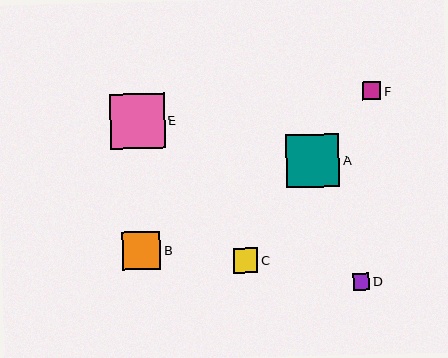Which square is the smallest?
Square D is the smallest with a size of approximately 17 pixels.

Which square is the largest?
Square E is the largest with a size of approximately 55 pixels.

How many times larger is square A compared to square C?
Square A is approximately 2.2 times the size of square C.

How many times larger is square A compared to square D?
Square A is approximately 3.2 times the size of square D.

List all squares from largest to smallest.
From largest to smallest: E, A, B, C, F, D.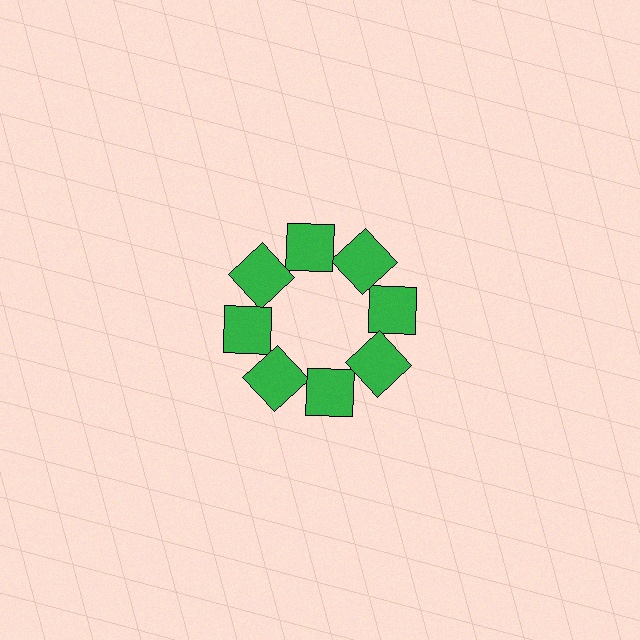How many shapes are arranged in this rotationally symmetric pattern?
There are 8 shapes, arranged in 8 groups of 1.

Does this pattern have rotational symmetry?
Yes, this pattern has 8-fold rotational symmetry. It looks the same after rotating 45 degrees around the center.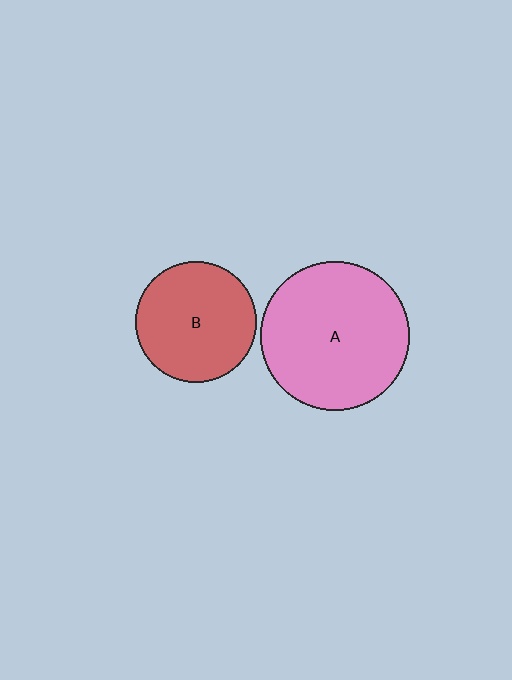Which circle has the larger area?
Circle A (pink).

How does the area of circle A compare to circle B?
Approximately 1.5 times.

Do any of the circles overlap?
No, none of the circles overlap.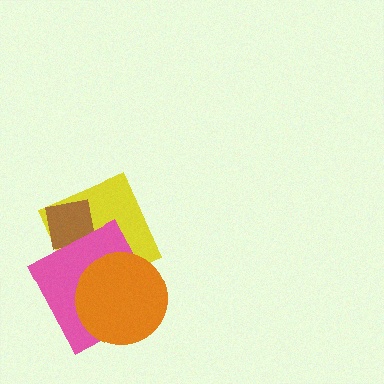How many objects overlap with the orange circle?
2 objects overlap with the orange circle.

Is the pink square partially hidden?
Yes, it is partially covered by another shape.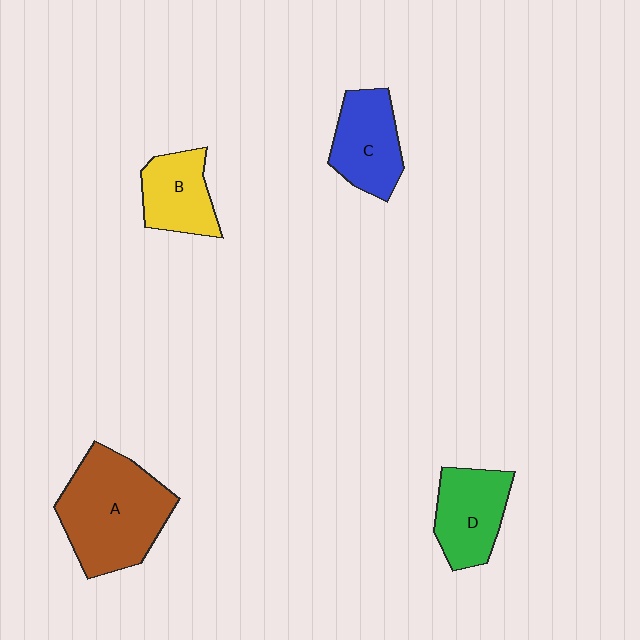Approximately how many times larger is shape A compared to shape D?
Approximately 1.7 times.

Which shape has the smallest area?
Shape B (yellow).